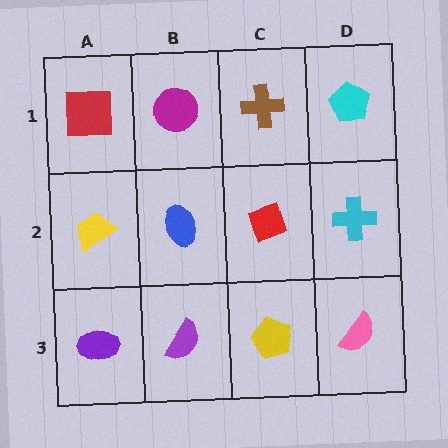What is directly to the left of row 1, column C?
A magenta circle.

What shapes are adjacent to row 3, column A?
A yellow trapezoid (row 2, column A), a purple semicircle (row 3, column B).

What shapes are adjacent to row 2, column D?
A cyan pentagon (row 1, column D), a pink semicircle (row 3, column D), a red diamond (row 2, column C).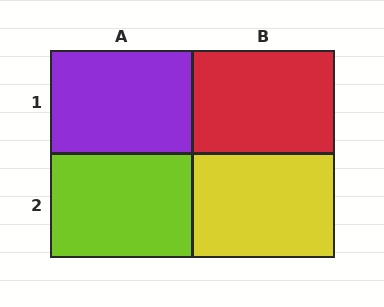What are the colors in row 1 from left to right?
Purple, red.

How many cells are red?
1 cell is red.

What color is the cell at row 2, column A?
Lime.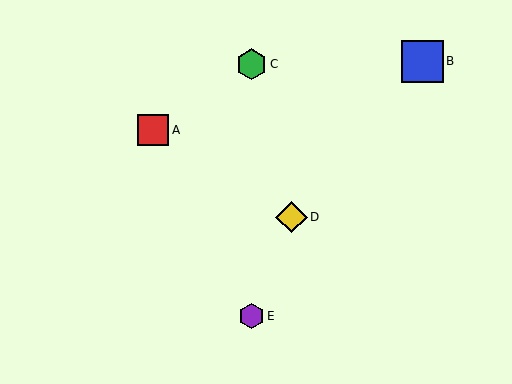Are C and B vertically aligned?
No, C is at x≈252 and B is at x≈422.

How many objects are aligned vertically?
2 objects (C, E) are aligned vertically.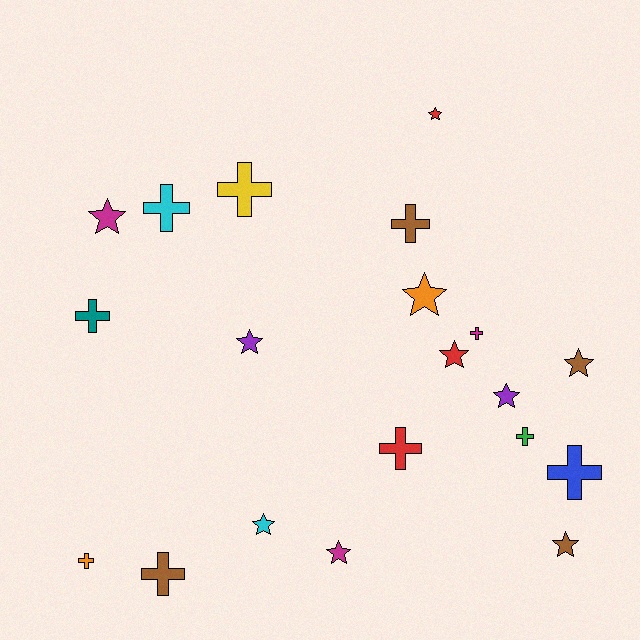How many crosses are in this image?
There are 10 crosses.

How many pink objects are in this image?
There are no pink objects.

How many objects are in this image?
There are 20 objects.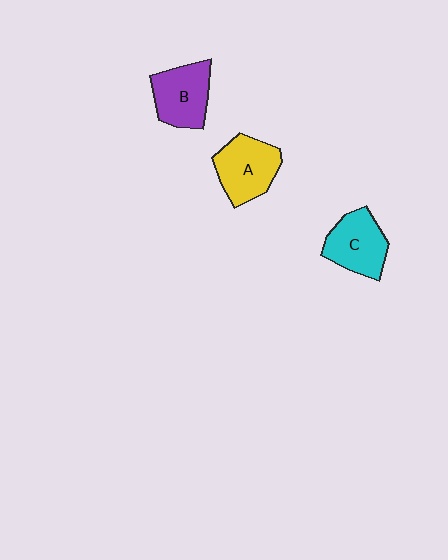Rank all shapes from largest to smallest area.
From largest to smallest: A (yellow), B (purple), C (cyan).